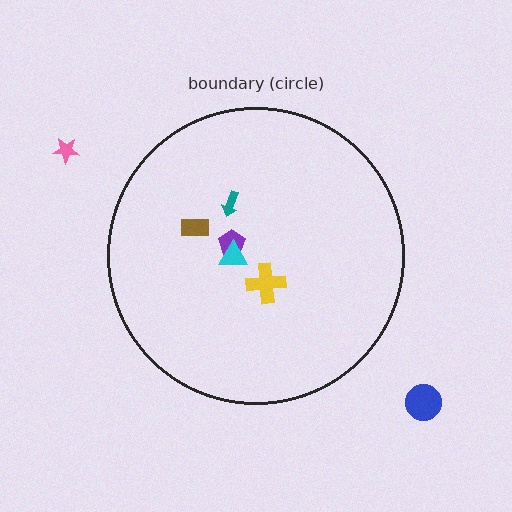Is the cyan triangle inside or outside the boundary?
Inside.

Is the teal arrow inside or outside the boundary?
Inside.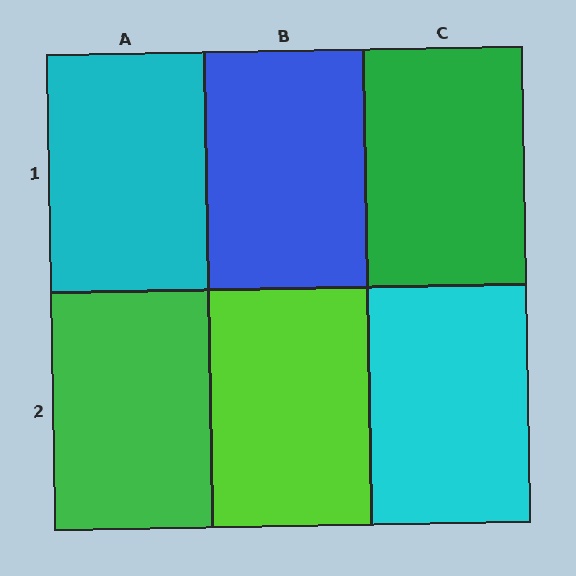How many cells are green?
2 cells are green.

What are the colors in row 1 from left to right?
Cyan, blue, green.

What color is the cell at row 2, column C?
Cyan.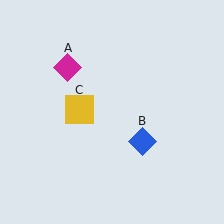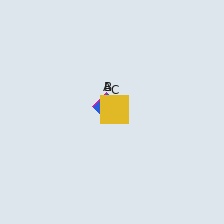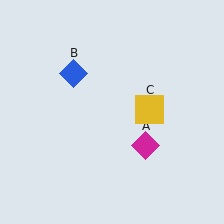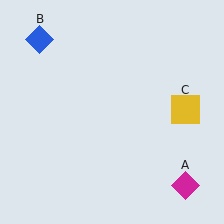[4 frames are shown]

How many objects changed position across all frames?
3 objects changed position: magenta diamond (object A), blue diamond (object B), yellow square (object C).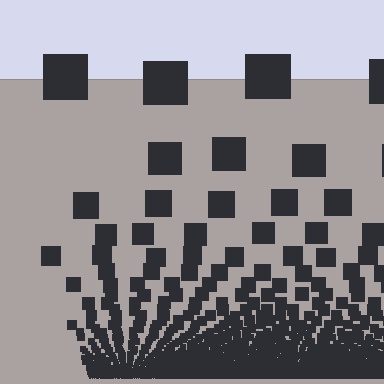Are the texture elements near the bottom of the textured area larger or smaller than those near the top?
Smaller. The gradient is inverted — elements near the bottom are smaller and denser.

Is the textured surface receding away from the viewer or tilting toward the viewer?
The surface appears to tilt toward the viewer. Texture elements get larger and sparser toward the top.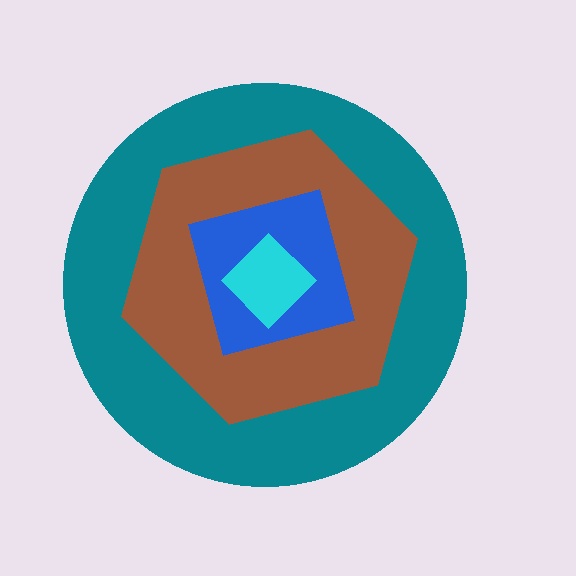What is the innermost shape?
The cyan diamond.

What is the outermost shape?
The teal circle.